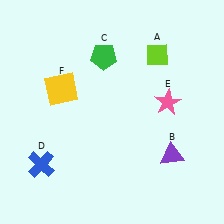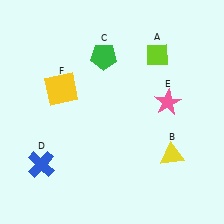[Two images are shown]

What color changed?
The triangle (B) changed from purple in Image 1 to yellow in Image 2.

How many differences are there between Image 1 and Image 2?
There is 1 difference between the two images.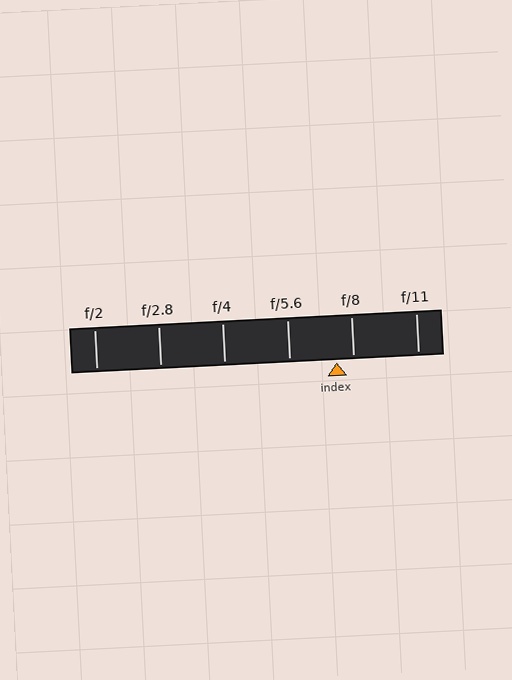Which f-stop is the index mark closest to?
The index mark is closest to f/8.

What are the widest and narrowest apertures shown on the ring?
The widest aperture shown is f/2 and the narrowest is f/11.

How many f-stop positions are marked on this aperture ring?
There are 6 f-stop positions marked.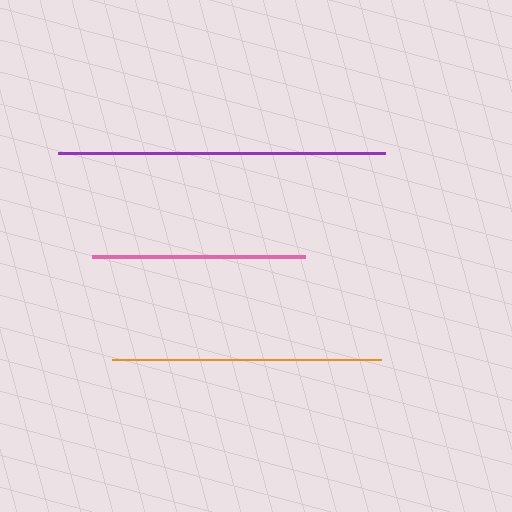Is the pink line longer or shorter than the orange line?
The orange line is longer than the pink line.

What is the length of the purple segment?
The purple segment is approximately 327 pixels long.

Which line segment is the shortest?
The pink line is the shortest at approximately 213 pixels.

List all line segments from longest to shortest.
From longest to shortest: purple, orange, pink.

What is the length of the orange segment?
The orange segment is approximately 270 pixels long.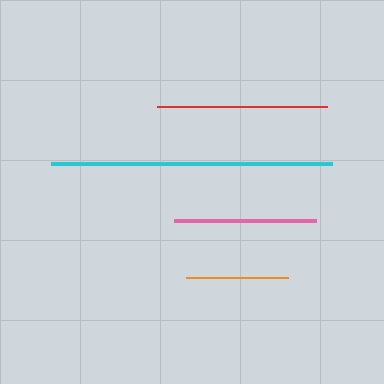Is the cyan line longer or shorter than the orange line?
The cyan line is longer than the orange line.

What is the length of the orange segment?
The orange segment is approximately 102 pixels long.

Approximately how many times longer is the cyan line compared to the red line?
The cyan line is approximately 1.7 times the length of the red line.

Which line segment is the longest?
The cyan line is the longest at approximately 281 pixels.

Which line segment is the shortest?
The orange line is the shortest at approximately 102 pixels.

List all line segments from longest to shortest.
From longest to shortest: cyan, red, pink, orange.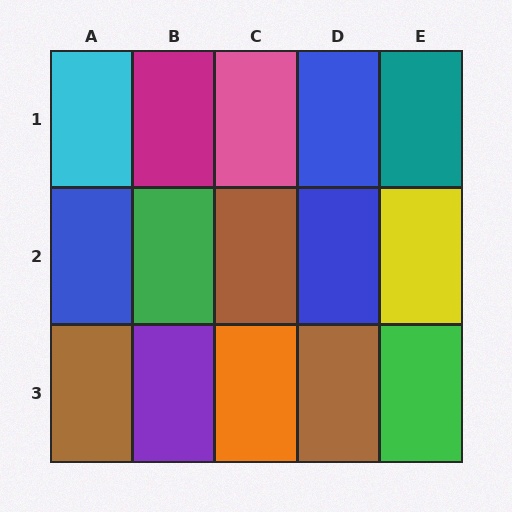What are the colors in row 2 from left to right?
Blue, green, brown, blue, yellow.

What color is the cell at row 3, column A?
Brown.